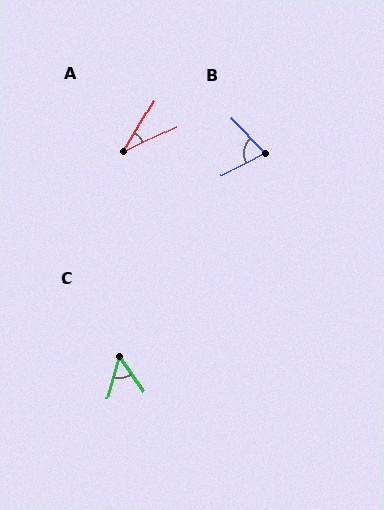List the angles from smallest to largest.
A (33°), C (50°), B (74°).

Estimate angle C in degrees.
Approximately 50 degrees.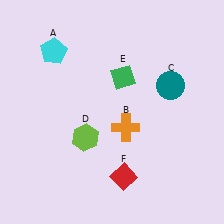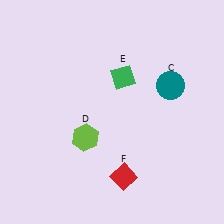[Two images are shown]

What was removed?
The cyan pentagon (A), the orange cross (B) were removed in Image 2.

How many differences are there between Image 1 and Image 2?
There are 2 differences between the two images.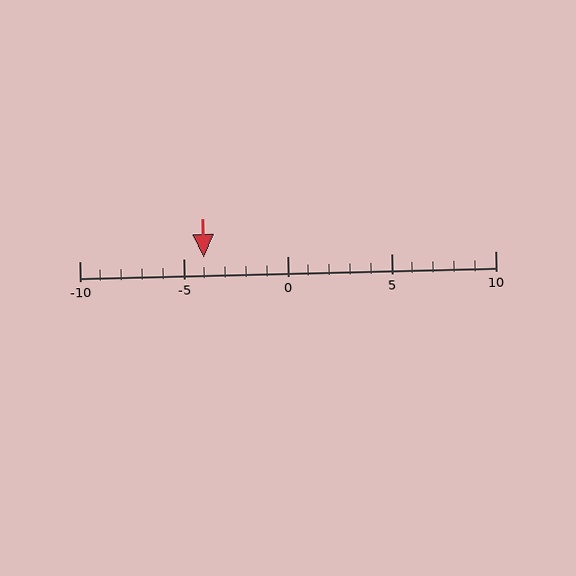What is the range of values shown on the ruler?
The ruler shows values from -10 to 10.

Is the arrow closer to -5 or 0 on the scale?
The arrow is closer to -5.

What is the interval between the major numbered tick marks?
The major tick marks are spaced 5 units apart.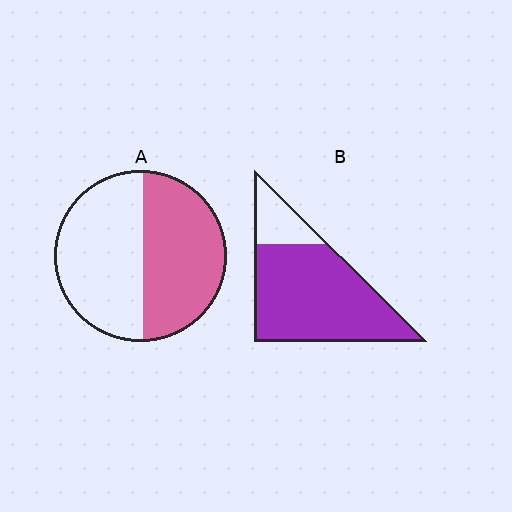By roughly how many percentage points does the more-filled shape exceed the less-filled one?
By roughly 35 percentage points (B over A).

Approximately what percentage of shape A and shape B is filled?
A is approximately 50% and B is approximately 80%.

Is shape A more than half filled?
Roughly half.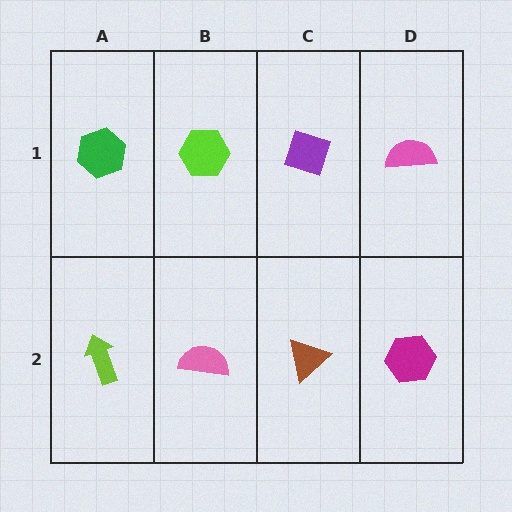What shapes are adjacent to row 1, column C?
A brown triangle (row 2, column C), a lime hexagon (row 1, column B), a pink semicircle (row 1, column D).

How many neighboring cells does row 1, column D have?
2.